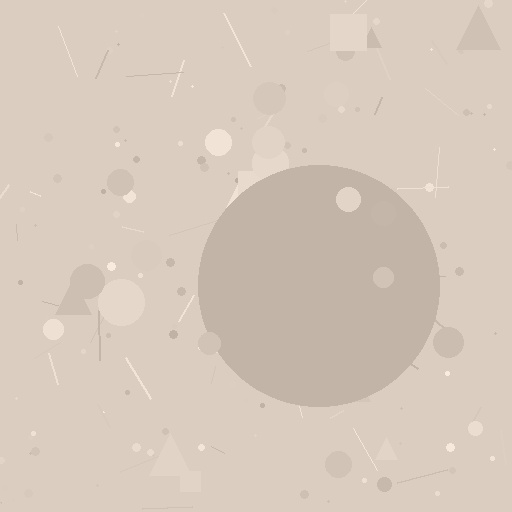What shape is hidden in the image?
A circle is hidden in the image.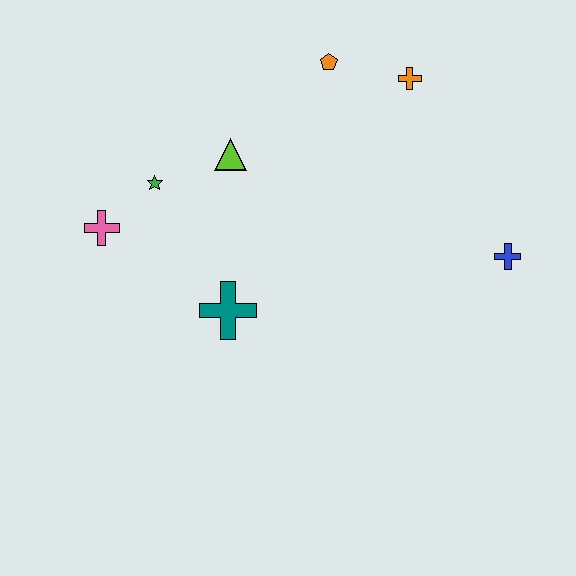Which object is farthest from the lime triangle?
The blue cross is farthest from the lime triangle.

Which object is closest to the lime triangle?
The green star is closest to the lime triangle.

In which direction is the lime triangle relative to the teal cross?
The lime triangle is above the teal cross.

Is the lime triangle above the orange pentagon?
No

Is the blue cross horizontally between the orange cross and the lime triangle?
No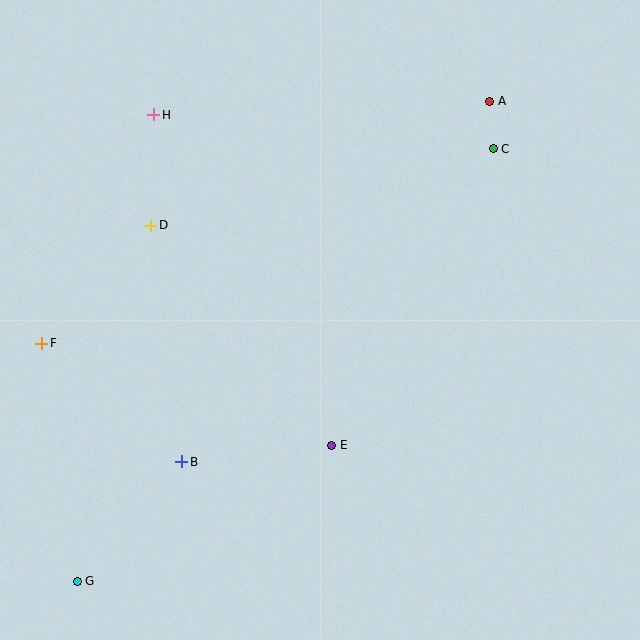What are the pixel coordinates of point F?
Point F is at (42, 343).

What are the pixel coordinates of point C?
Point C is at (493, 149).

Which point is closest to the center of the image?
Point E at (332, 445) is closest to the center.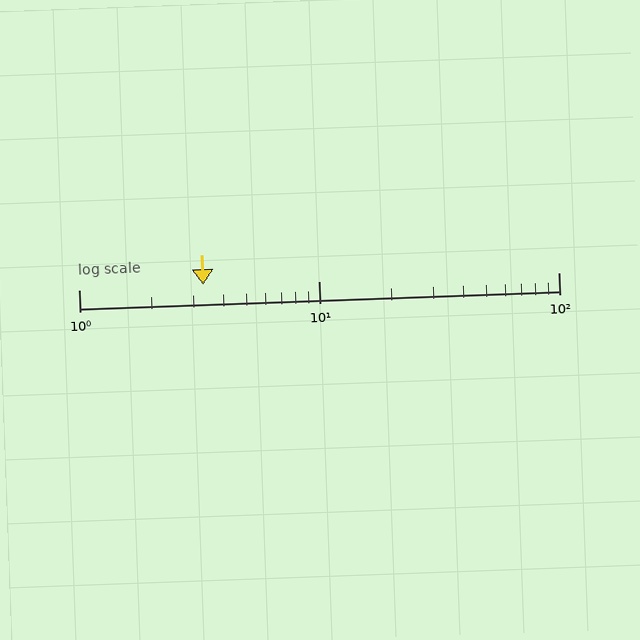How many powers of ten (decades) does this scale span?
The scale spans 2 decades, from 1 to 100.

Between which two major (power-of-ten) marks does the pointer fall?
The pointer is between 1 and 10.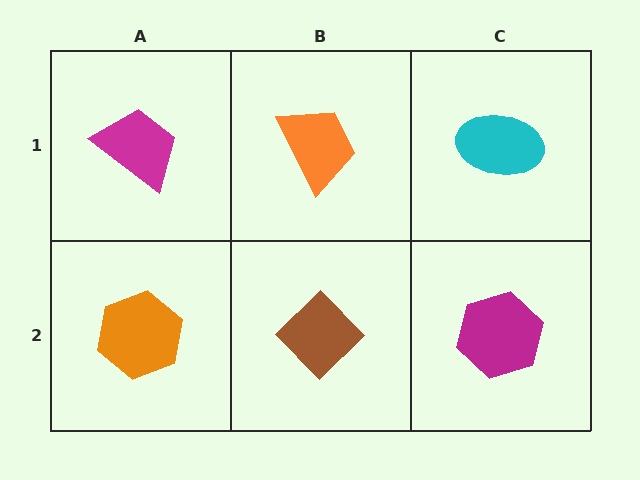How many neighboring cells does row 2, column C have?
2.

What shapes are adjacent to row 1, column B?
A brown diamond (row 2, column B), a magenta trapezoid (row 1, column A), a cyan ellipse (row 1, column C).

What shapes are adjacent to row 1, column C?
A magenta hexagon (row 2, column C), an orange trapezoid (row 1, column B).